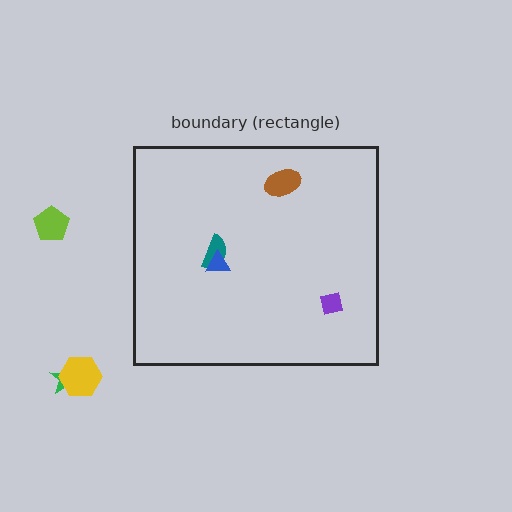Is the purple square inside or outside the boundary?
Inside.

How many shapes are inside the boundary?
4 inside, 3 outside.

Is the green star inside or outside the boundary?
Outside.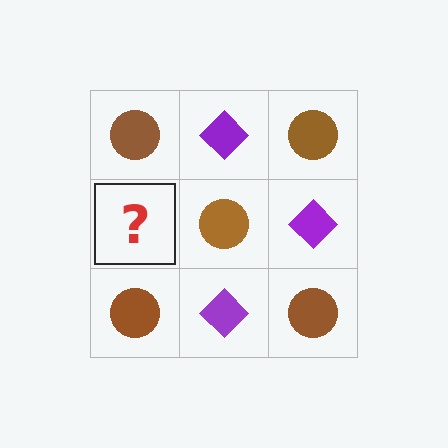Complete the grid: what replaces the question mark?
The question mark should be replaced with a purple diamond.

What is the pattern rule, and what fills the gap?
The rule is that it alternates brown circle and purple diamond in a checkerboard pattern. The gap should be filled with a purple diamond.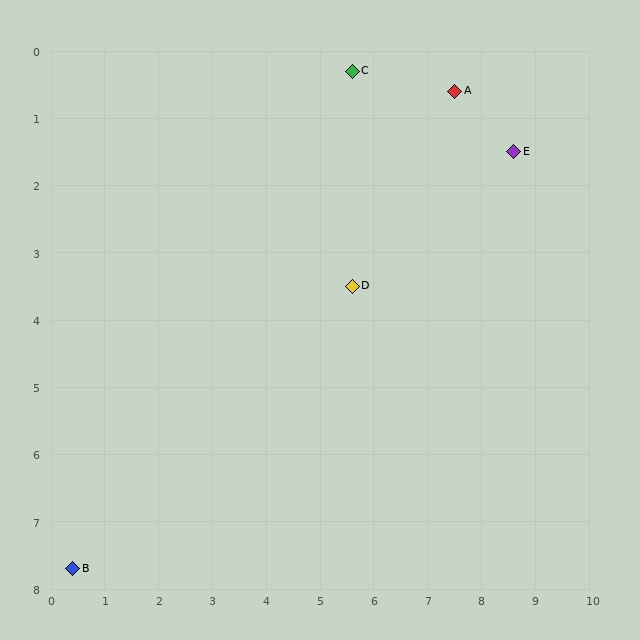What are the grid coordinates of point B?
Point B is at approximately (0.4, 7.7).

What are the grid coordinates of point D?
Point D is at approximately (5.6, 3.5).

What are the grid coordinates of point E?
Point E is at approximately (8.6, 1.5).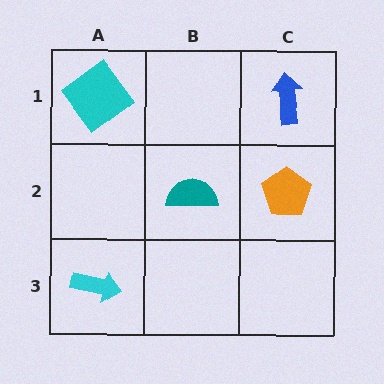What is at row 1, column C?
A blue arrow.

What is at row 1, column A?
A cyan diamond.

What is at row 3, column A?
A cyan arrow.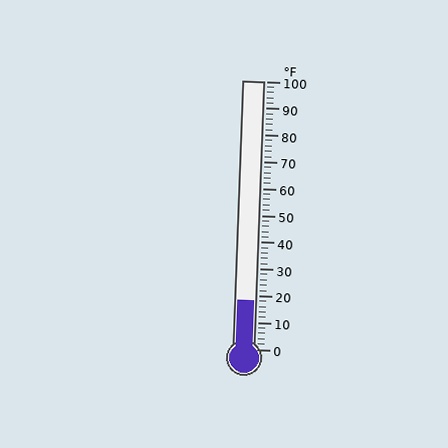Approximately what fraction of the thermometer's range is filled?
The thermometer is filled to approximately 20% of its range.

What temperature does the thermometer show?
The thermometer shows approximately 18°F.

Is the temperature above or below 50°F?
The temperature is below 50°F.